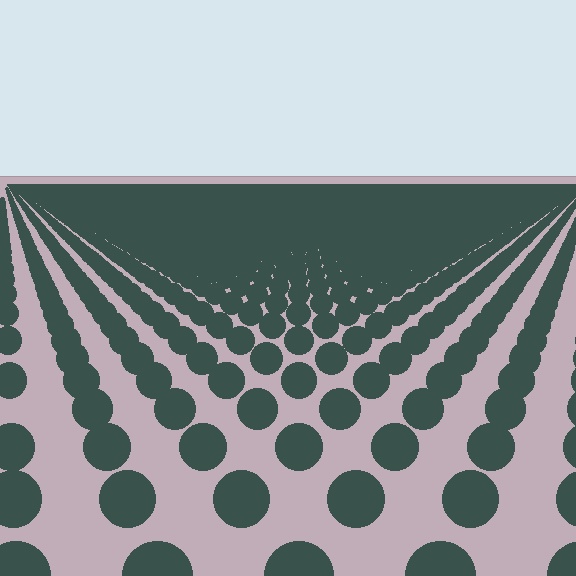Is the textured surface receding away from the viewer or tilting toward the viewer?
The surface is receding away from the viewer. Texture elements get smaller and denser toward the top.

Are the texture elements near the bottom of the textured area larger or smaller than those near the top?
Larger. Near the bottom, elements are closer to the viewer and appear at a bigger on-screen size.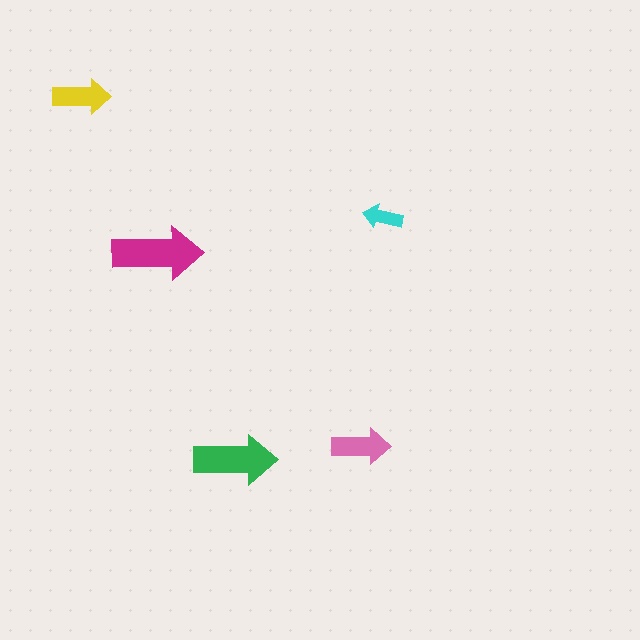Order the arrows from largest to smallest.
the magenta one, the green one, the pink one, the yellow one, the cyan one.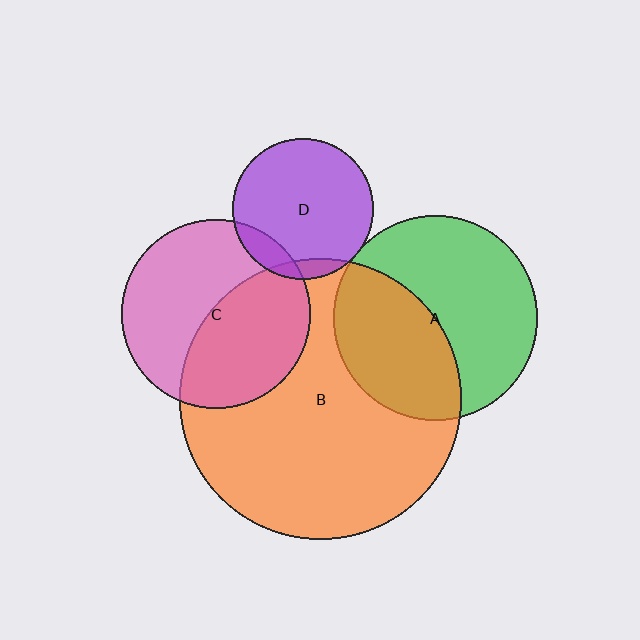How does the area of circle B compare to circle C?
Approximately 2.2 times.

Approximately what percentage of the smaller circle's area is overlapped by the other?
Approximately 5%.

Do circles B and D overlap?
Yes.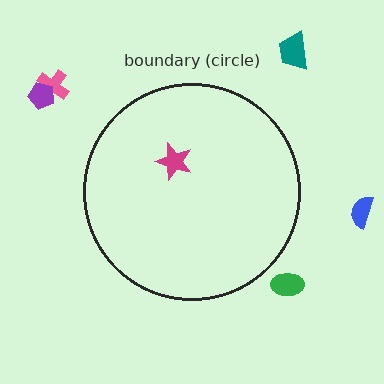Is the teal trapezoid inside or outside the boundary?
Outside.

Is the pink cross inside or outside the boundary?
Outside.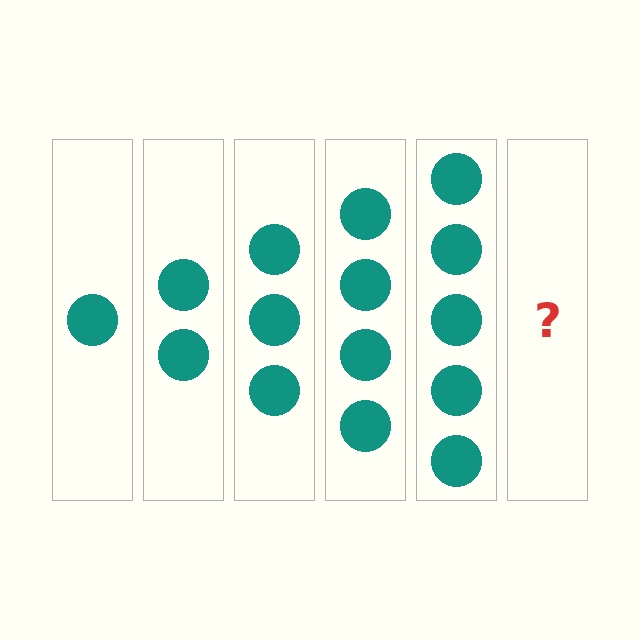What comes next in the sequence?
The next element should be 6 circles.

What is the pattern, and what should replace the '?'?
The pattern is that each step adds one more circle. The '?' should be 6 circles.